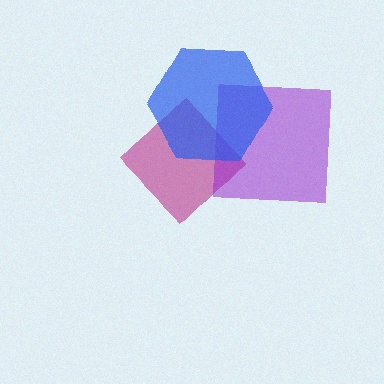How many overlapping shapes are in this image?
There are 3 overlapping shapes in the image.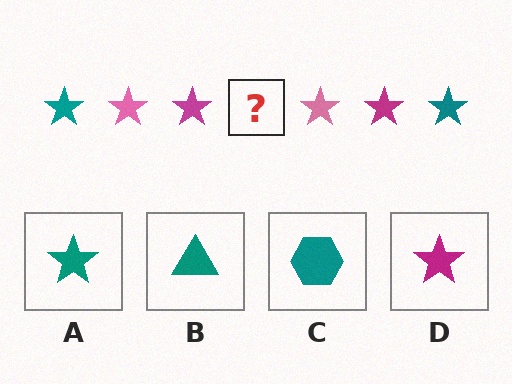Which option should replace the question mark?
Option A.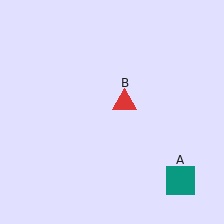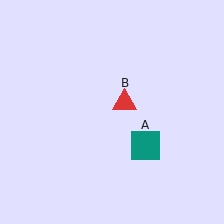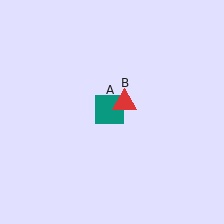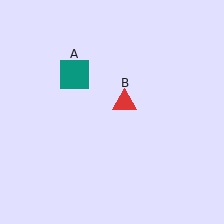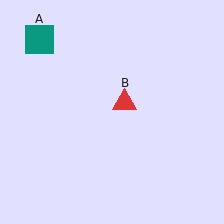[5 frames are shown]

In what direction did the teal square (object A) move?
The teal square (object A) moved up and to the left.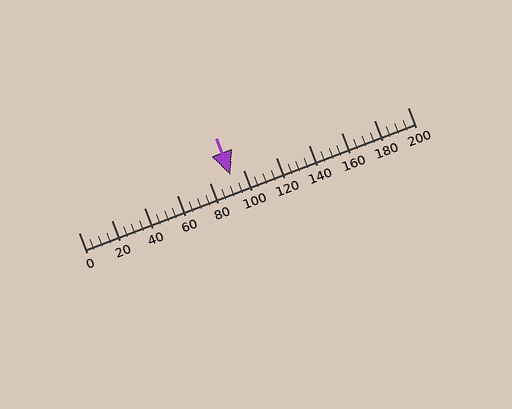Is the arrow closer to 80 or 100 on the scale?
The arrow is closer to 100.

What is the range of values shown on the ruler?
The ruler shows values from 0 to 200.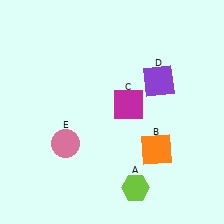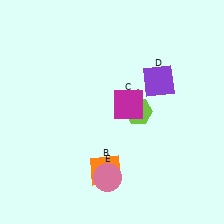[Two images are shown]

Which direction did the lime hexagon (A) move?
The lime hexagon (A) moved up.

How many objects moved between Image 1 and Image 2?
3 objects moved between the two images.